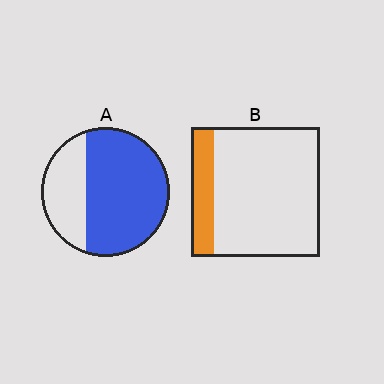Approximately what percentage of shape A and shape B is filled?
A is approximately 70% and B is approximately 20%.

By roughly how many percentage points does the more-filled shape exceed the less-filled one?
By roughly 50 percentage points (A over B).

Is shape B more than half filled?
No.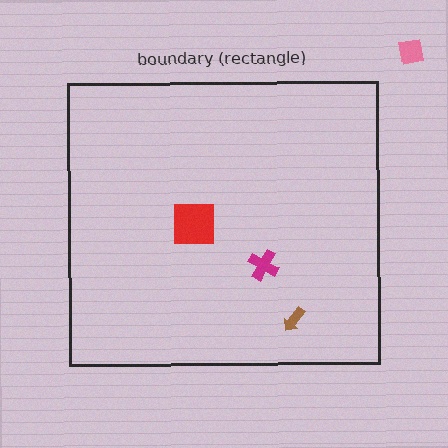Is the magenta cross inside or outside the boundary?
Inside.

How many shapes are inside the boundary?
3 inside, 1 outside.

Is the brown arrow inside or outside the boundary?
Inside.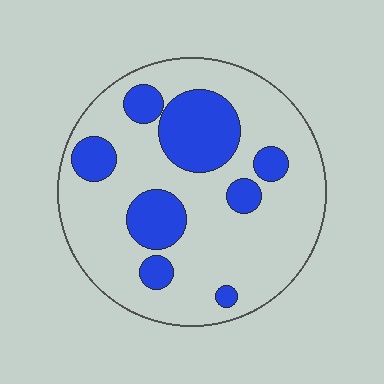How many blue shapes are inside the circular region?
8.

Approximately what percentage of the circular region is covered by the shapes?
Approximately 25%.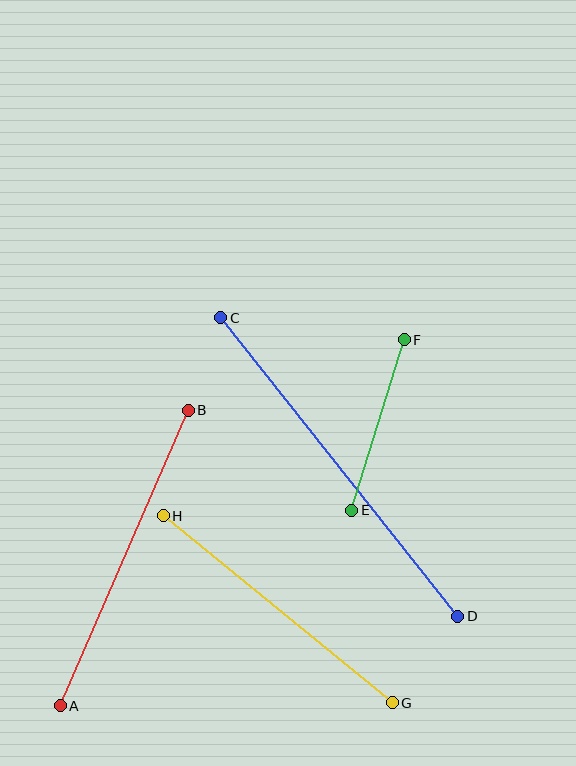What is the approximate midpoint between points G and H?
The midpoint is at approximately (278, 609) pixels.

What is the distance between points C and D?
The distance is approximately 381 pixels.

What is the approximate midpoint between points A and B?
The midpoint is at approximately (124, 558) pixels.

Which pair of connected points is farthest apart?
Points C and D are farthest apart.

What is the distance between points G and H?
The distance is approximately 296 pixels.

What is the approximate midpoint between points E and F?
The midpoint is at approximately (378, 425) pixels.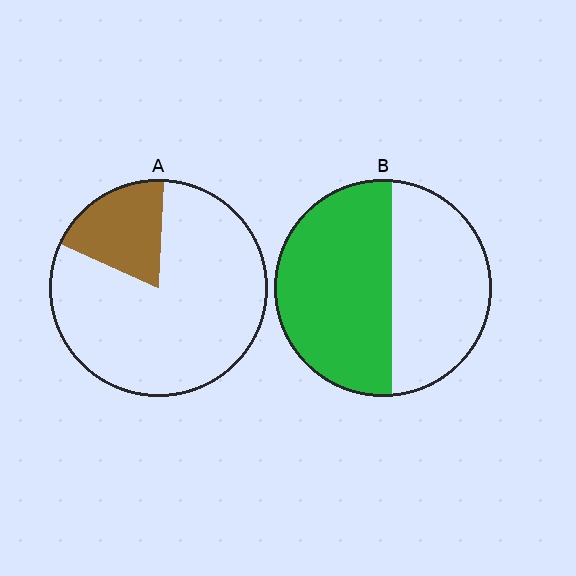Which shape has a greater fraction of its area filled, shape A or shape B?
Shape B.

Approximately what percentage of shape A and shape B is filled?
A is approximately 20% and B is approximately 55%.